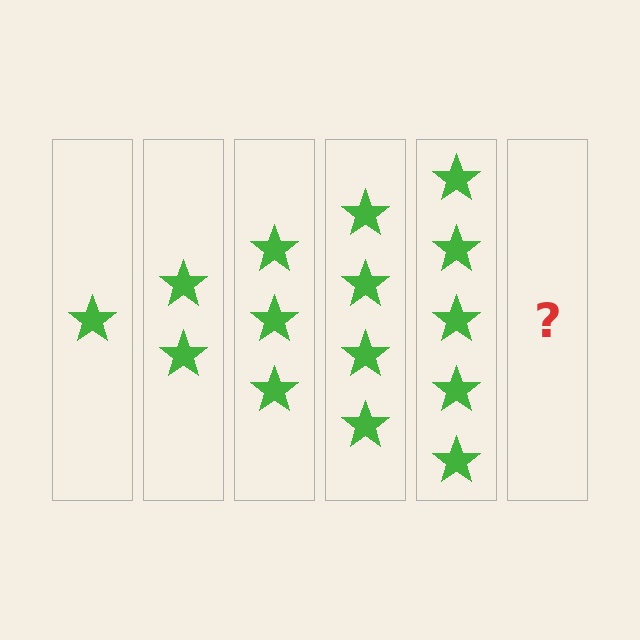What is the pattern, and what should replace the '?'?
The pattern is that each step adds one more star. The '?' should be 6 stars.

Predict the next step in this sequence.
The next step is 6 stars.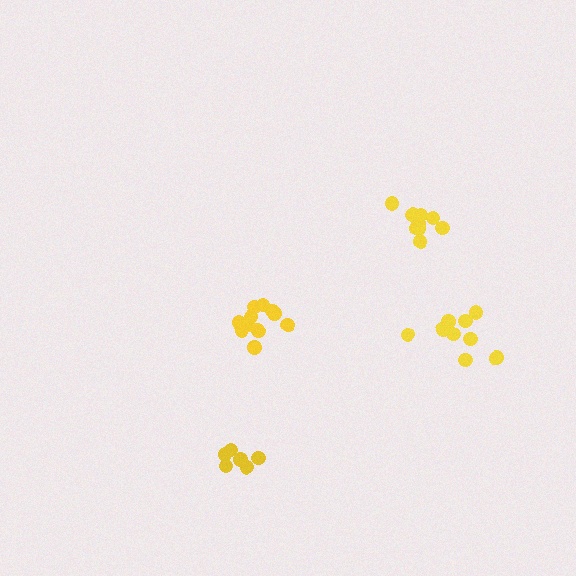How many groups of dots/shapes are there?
There are 4 groups.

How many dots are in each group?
Group 1: 9 dots, Group 2: 11 dots, Group 3: 6 dots, Group 4: 9 dots (35 total).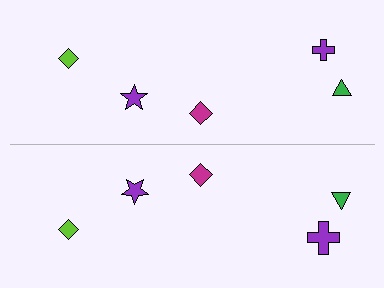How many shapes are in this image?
There are 10 shapes in this image.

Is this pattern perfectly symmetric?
No, the pattern is not perfectly symmetric. The purple cross on the bottom side has a different size than its mirror counterpart.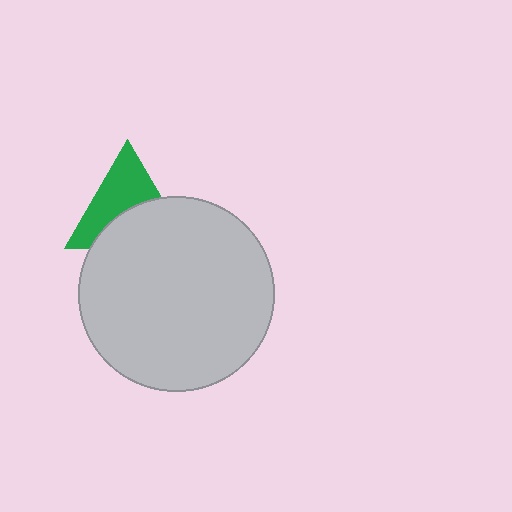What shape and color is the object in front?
The object in front is a light gray circle.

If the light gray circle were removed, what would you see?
You would see the complete green triangle.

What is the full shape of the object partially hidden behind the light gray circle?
The partially hidden object is a green triangle.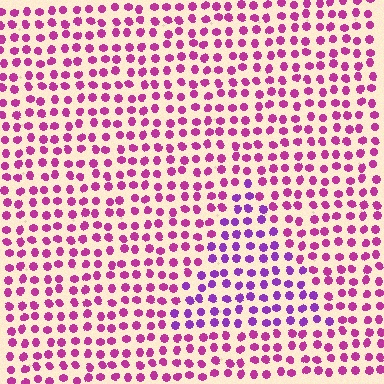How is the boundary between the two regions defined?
The boundary is defined purely by a slight shift in hue (about 33 degrees). Spacing, size, and orientation are identical on both sides.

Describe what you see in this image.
The image is filled with small magenta elements in a uniform arrangement. A triangle-shaped region is visible where the elements are tinted to a slightly different hue, forming a subtle color boundary.